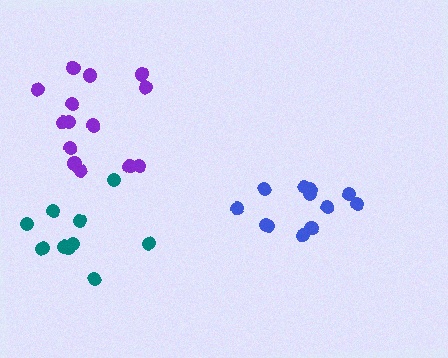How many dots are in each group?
Group 1: 12 dots, Group 2: 14 dots, Group 3: 10 dots (36 total).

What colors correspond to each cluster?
The clusters are colored: blue, purple, teal.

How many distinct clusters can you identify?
There are 3 distinct clusters.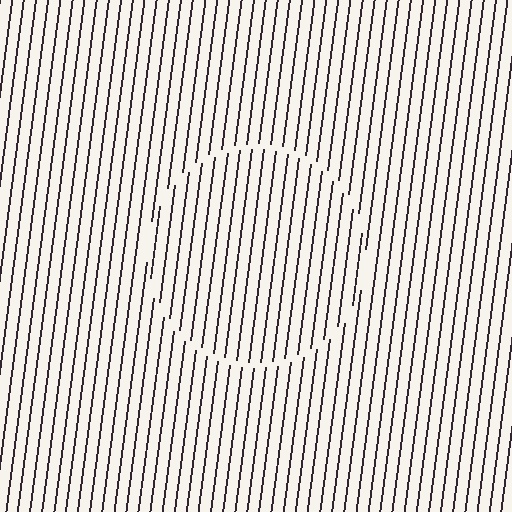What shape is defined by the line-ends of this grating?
An illusory circle. The interior of the shape contains the same grating, shifted by half a period — the contour is defined by the phase discontinuity where line-ends from the inner and outer gratings abut.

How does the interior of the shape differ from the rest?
The interior of the shape contains the same grating, shifted by half a period — the contour is defined by the phase discontinuity where line-ends from the inner and outer gratings abut.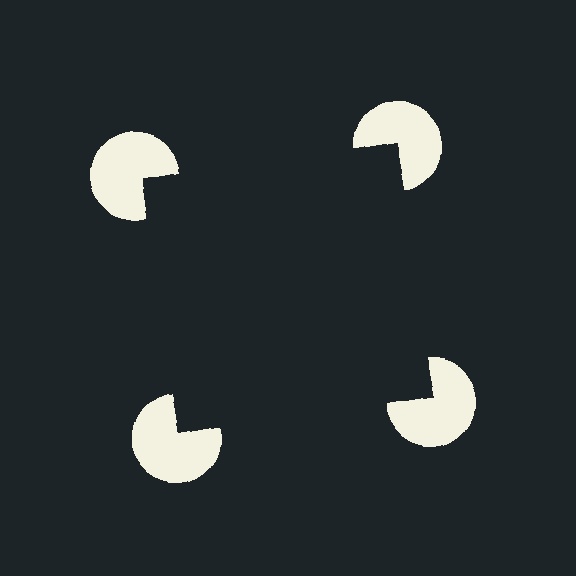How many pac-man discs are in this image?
There are 4 — one at each vertex of the illusory square.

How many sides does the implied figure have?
4 sides.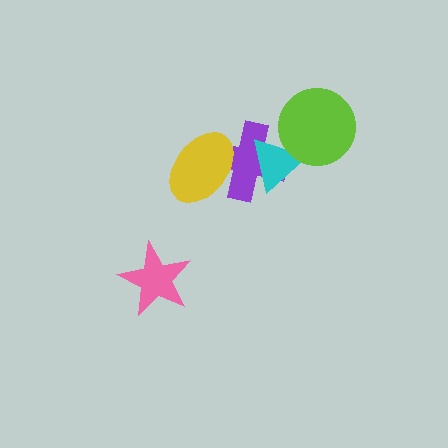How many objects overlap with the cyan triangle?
2 objects overlap with the cyan triangle.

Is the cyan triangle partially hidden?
Yes, it is partially covered by another shape.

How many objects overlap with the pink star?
0 objects overlap with the pink star.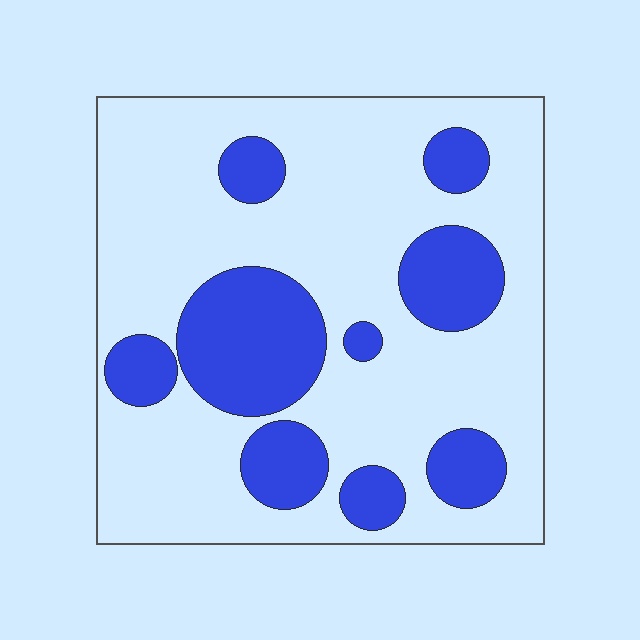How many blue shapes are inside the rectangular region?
9.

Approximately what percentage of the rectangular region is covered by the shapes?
Approximately 25%.